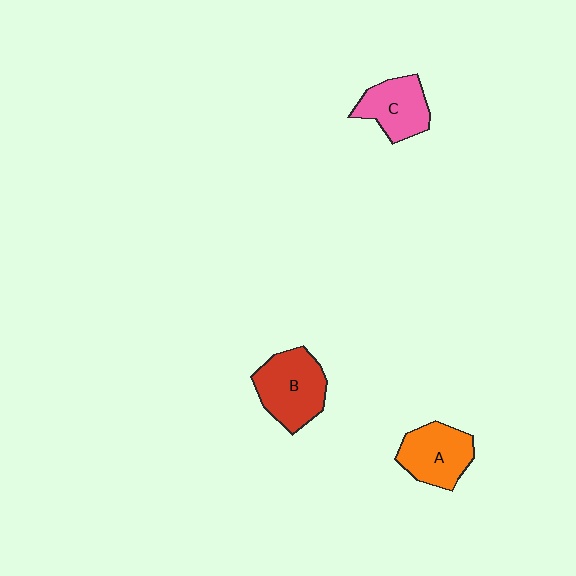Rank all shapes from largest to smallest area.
From largest to smallest: B (red), A (orange), C (pink).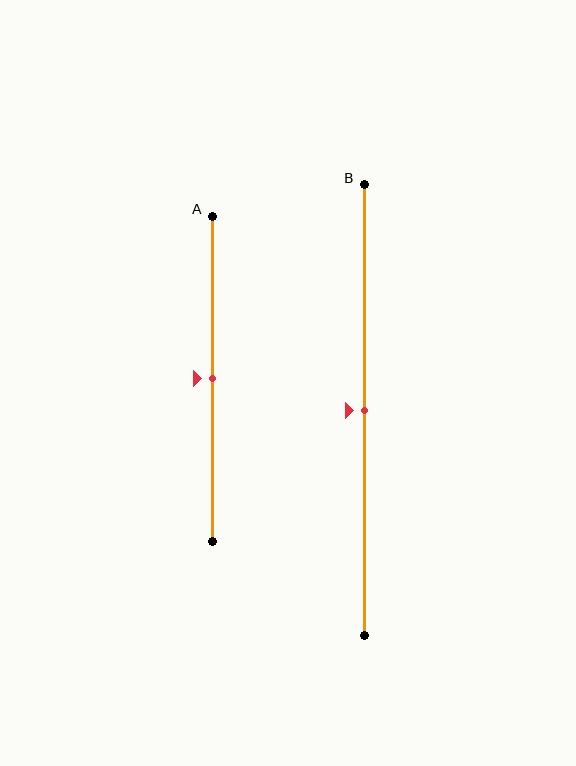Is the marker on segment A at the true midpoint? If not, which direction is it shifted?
Yes, the marker on segment A is at the true midpoint.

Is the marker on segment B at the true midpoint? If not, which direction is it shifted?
Yes, the marker on segment B is at the true midpoint.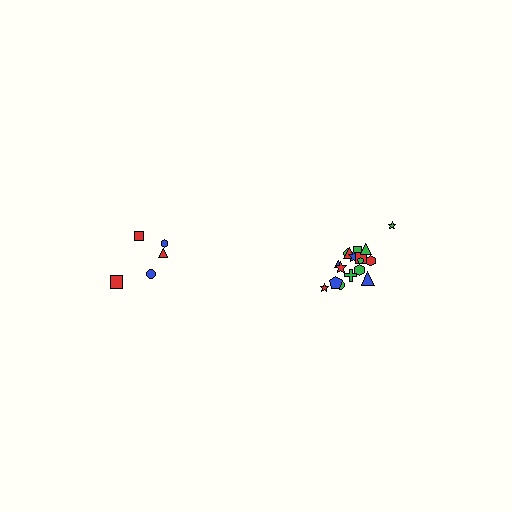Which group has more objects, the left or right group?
The right group.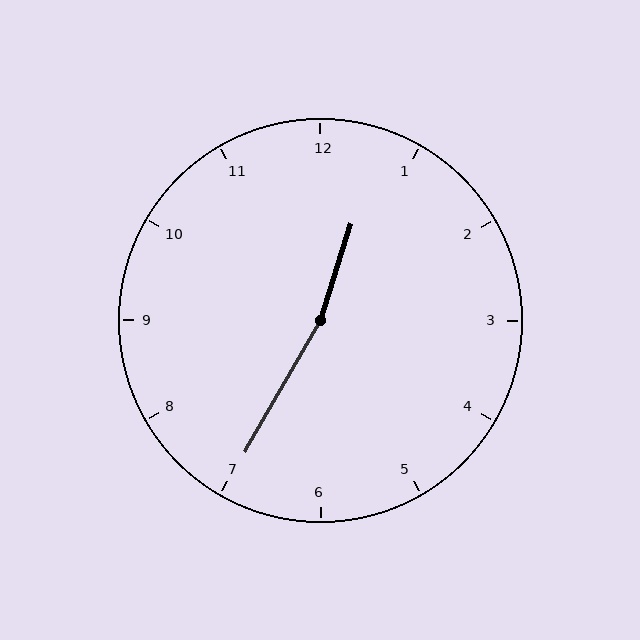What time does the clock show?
12:35.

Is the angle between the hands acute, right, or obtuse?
It is obtuse.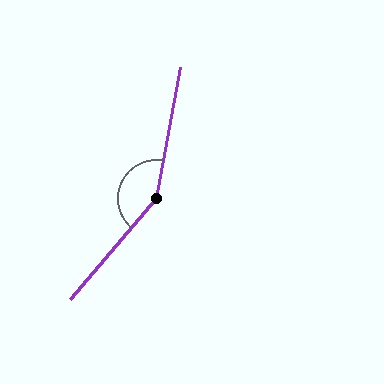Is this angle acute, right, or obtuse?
It is obtuse.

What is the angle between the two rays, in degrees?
Approximately 149 degrees.